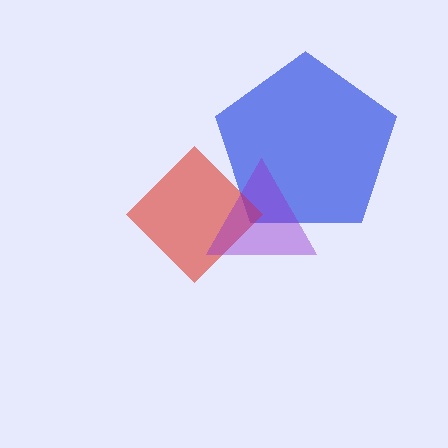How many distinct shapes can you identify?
There are 3 distinct shapes: a blue pentagon, a red diamond, a purple triangle.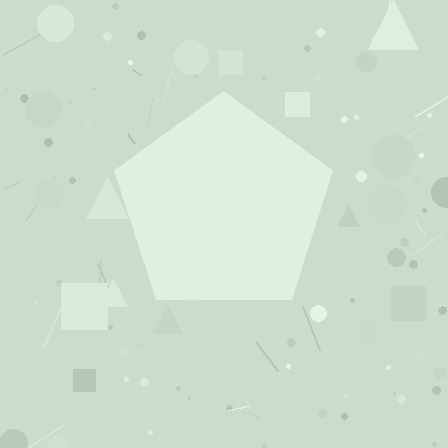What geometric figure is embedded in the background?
A pentagon is embedded in the background.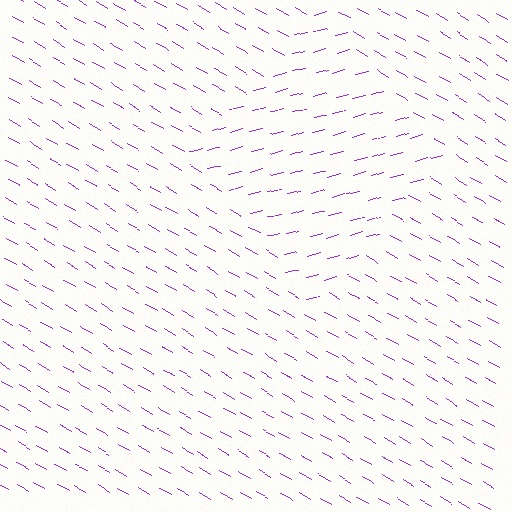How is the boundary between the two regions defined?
The boundary is defined purely by a change in line orientation (approximately 45 degrees difference). All lines are the same color and thickness.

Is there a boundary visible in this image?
Yes, there is a texture boundary formed by a change in line orientation.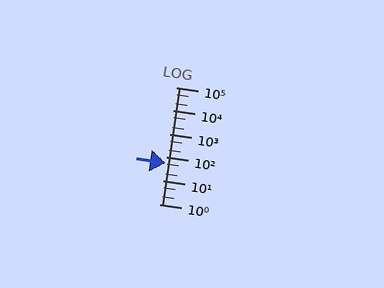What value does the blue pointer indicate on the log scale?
The pointer indicates approximately 56.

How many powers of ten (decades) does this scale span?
The scale spans 5 decades, from 1 to 100000.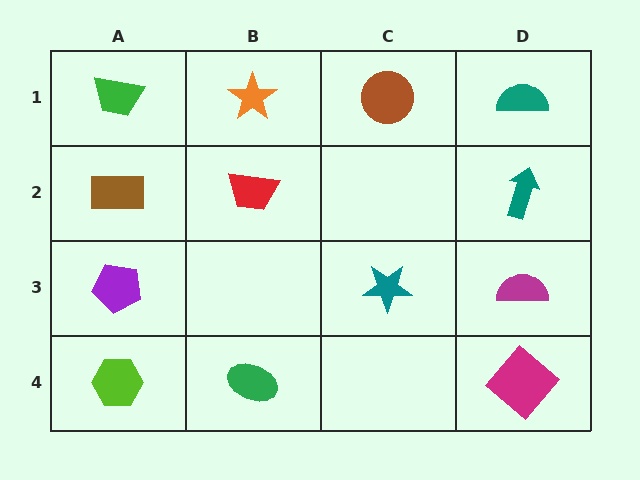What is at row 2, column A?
A brown rectangle.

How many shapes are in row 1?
4 shapes.